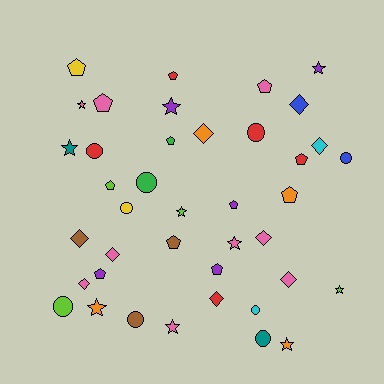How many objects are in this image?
There are 40 objects.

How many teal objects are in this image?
There are 2 teal objects.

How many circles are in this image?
There are 9 circles.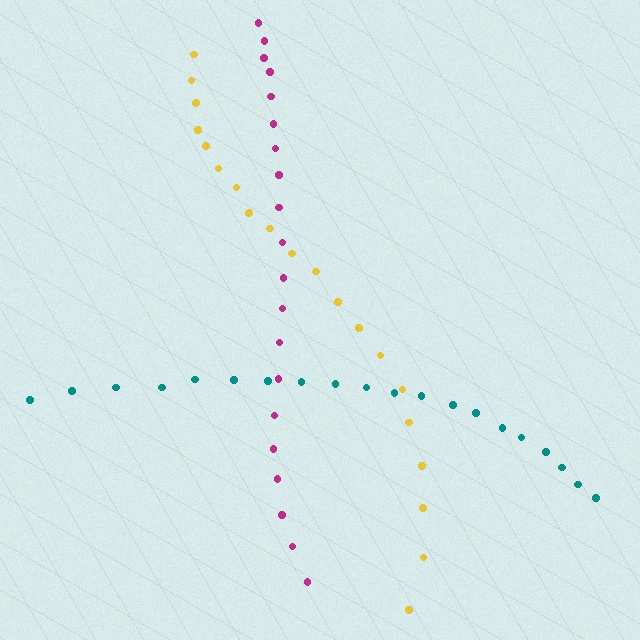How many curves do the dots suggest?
There are 3 distinct paths.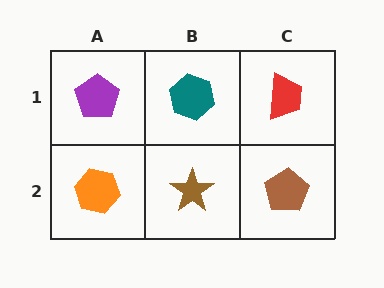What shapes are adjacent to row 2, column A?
A purple pentagon (row 1, column A), a brown star (row 2, column B).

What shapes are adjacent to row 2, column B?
A teal hexagon (row 1, column B), an orange hexagon (row 2, column A), a brown pentagon (row 2, column C).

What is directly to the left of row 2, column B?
An orange hexagon.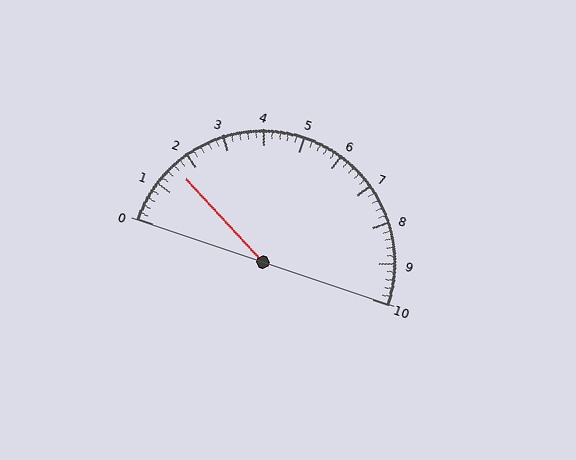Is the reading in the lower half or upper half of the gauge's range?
The reading is in the lower half of the range (0 to 10).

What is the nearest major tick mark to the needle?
The nearest major tick mark is 2.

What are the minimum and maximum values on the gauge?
The gauge ranges from 0 to 10.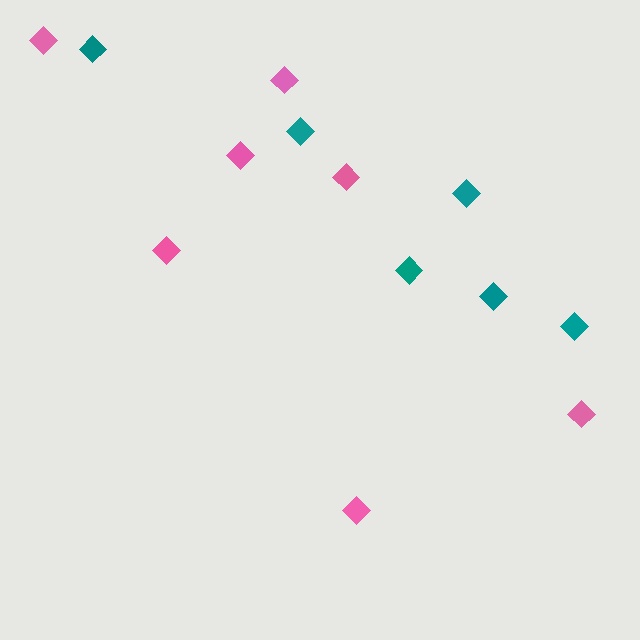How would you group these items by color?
There are 2 groups: one group of teal diamonds (6) and one group of pink diamonds (7).